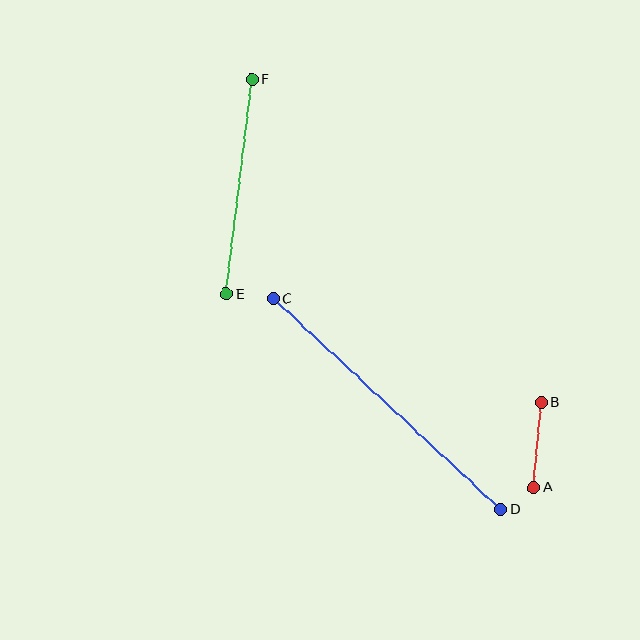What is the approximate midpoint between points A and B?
The midpoint is at approximately (538, 445) pixels.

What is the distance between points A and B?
The distance is approximately 85 pixels.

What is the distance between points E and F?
The distance is approximately 216 pixels.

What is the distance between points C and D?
The distance is approximately 310 pixels.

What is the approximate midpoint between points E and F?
The midpoint is at approximately (239, 187) pixels.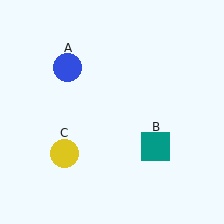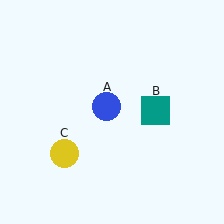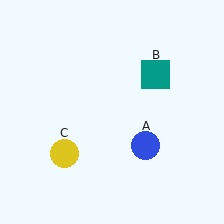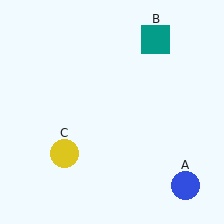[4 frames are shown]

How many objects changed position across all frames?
2 objects changed position: blue circle (object A), teal square (object B).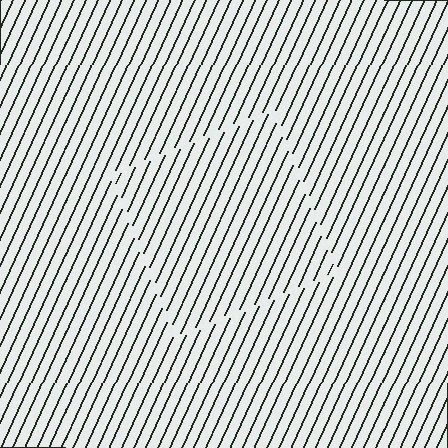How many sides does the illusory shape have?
4 sides — the line-ends trace a square.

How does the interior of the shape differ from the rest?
The interior of the shape contains the same grating, shifted by half a period — the contour is defined by the phase discontinuity where line-ends from the inner and outer gratings abut.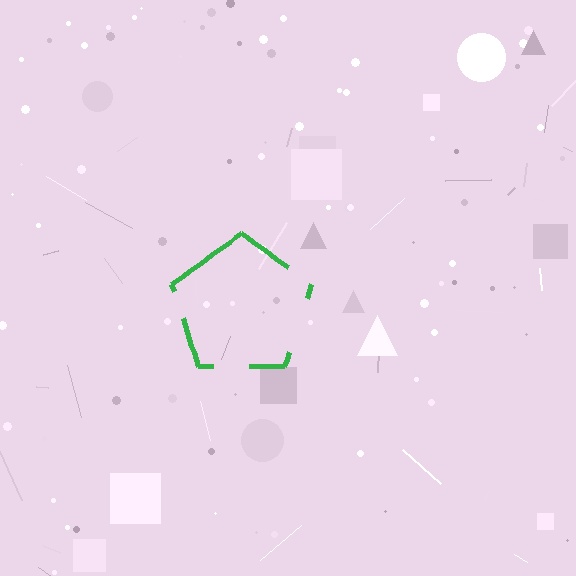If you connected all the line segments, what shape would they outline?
They would outline a pentagon.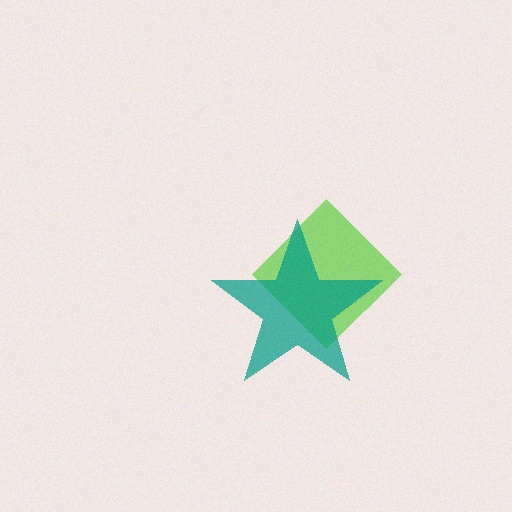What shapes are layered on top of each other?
The layered shapes are: a lime diamond, a teal star.